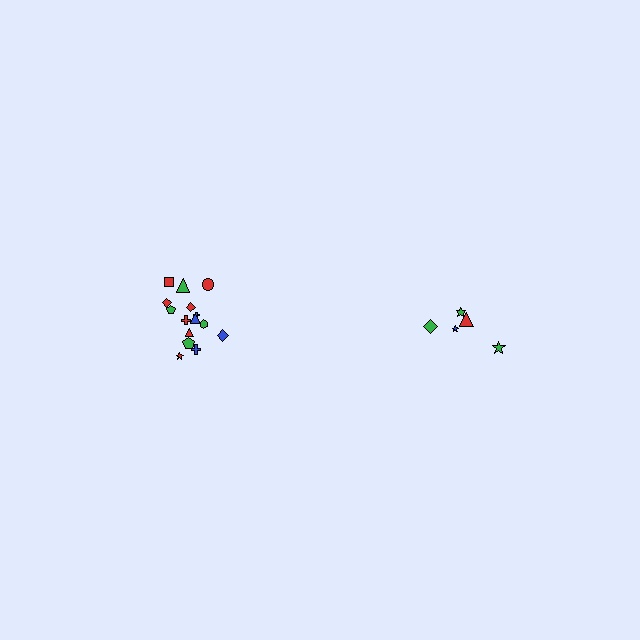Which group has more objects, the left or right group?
The left group.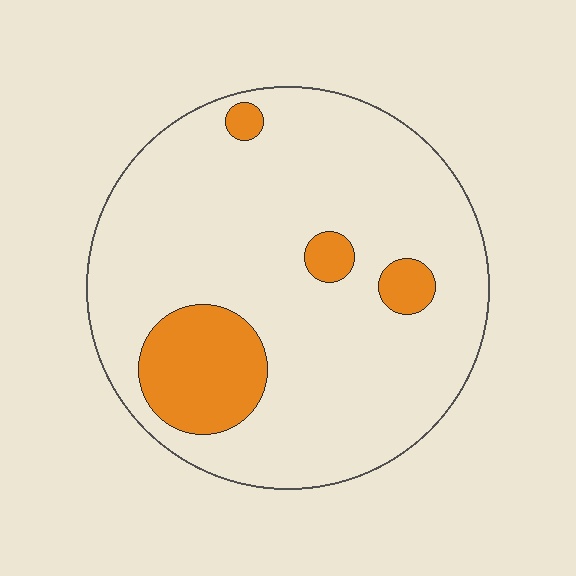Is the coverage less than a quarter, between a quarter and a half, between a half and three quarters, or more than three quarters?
Less than a quarter.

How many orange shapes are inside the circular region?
4.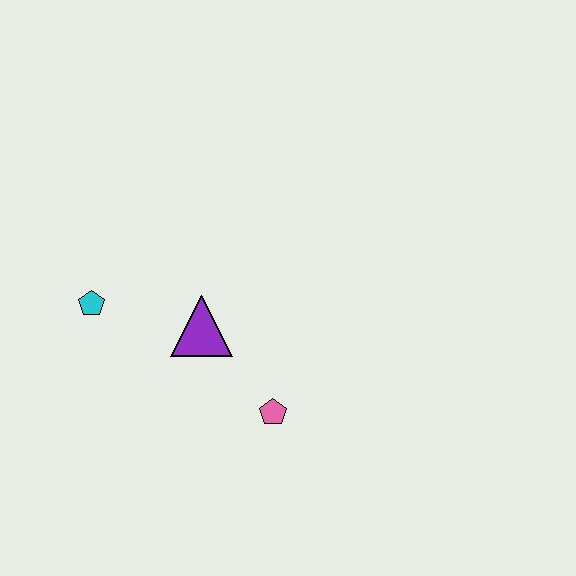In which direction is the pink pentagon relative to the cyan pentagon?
The pink pentagon is to the right of the cyan pentagon.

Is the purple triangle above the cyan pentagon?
No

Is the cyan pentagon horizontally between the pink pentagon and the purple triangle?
No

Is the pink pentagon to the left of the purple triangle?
No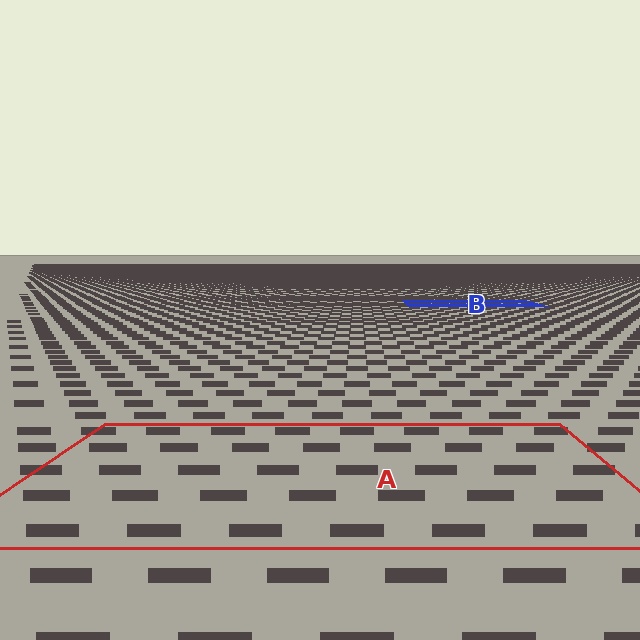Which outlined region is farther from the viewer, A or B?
Region B is farther from the viewer — the texture elements inside it appear smaller and more densely packed.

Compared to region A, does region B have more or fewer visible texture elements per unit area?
Region B has more texture elements per unit area — they are packed more densely because it is farther away.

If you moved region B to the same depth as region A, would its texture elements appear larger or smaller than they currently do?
They would appear larger. At a closer depth, the same texture elements are projected at a bigger on-screen size.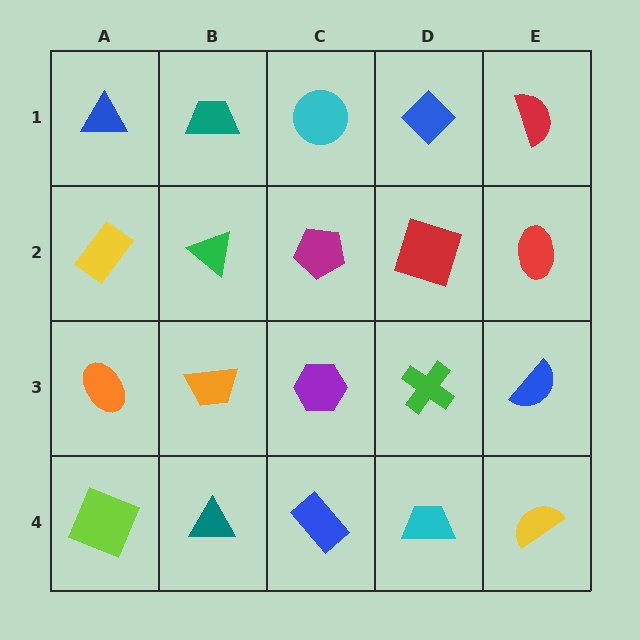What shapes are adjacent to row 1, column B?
A green triangle (row 2, column B), a blue triangle (row 1, column A), a cyan circle (row 1, column C).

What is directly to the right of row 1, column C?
A blue diamond.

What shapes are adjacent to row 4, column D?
A green cross (row 3, column D), a blue rectangle (row 4, column C), a yellow semicircle (row 4, column E).